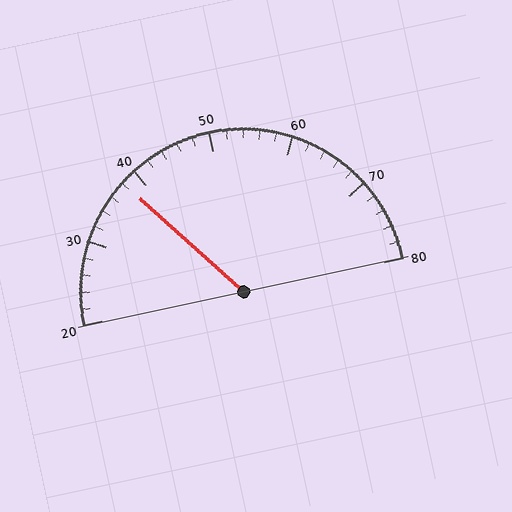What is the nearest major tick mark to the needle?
The nearest major tick mark is 40.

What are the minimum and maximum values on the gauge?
The gauge ranges from 20 to 80.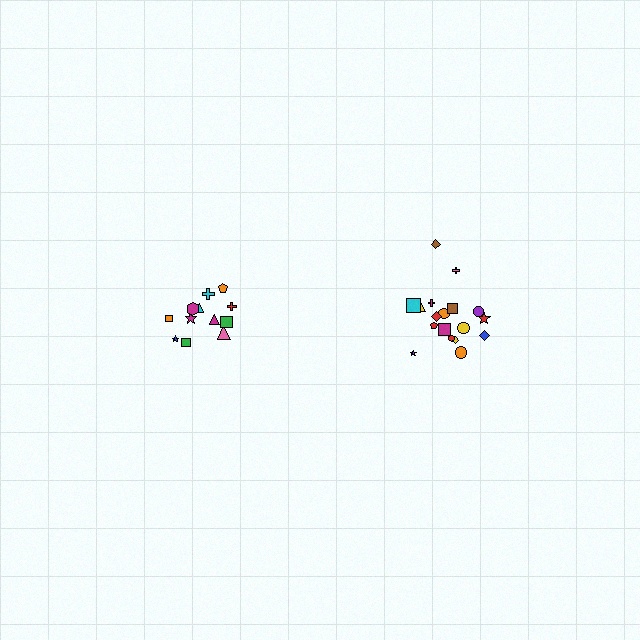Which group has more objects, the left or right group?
The right group.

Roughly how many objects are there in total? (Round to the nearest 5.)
Roughly 30 objects in total.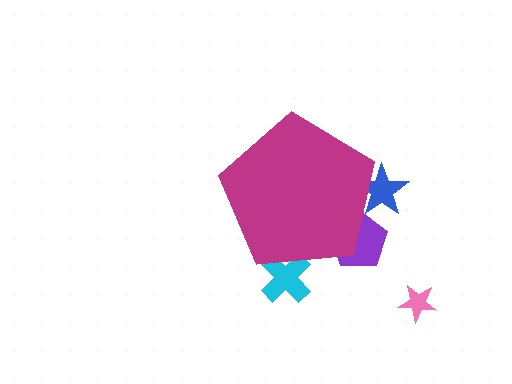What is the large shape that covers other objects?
A magenta pentagon.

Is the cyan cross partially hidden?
Yes, the cyan cross is partially hidden behind the magenta pentagon.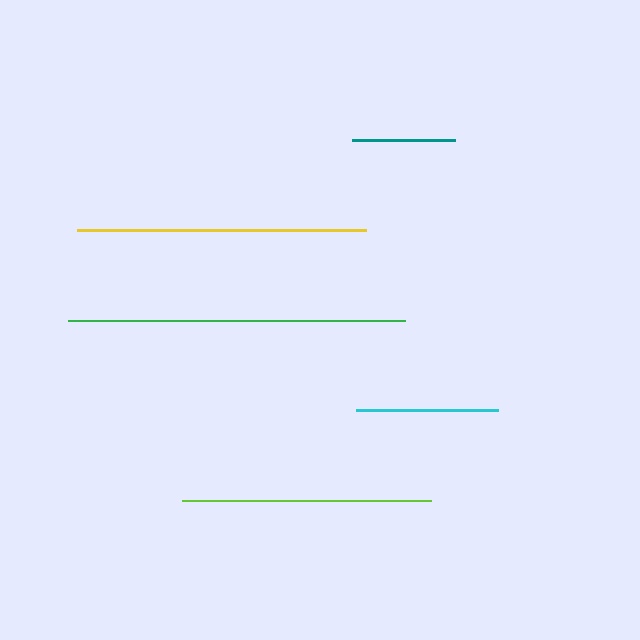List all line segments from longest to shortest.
From longest to shortest: green, yellow, lime, cyan, teal.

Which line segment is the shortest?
The teal line is the shortest at approximately 103 pixels.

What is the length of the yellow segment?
The yellow segment is approximately 289 pixels long.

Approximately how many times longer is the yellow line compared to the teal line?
The yellow line is approximately 2.8 times the length of the teal line.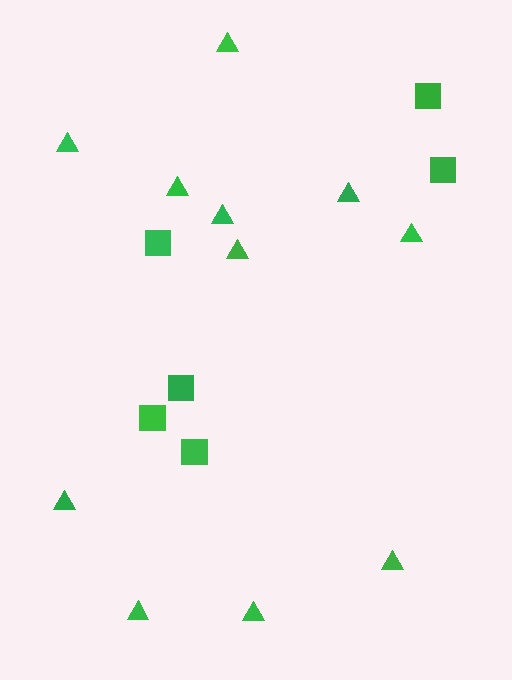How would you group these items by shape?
There are 2 groups: one group of triangles (11) and one group of squares (6).